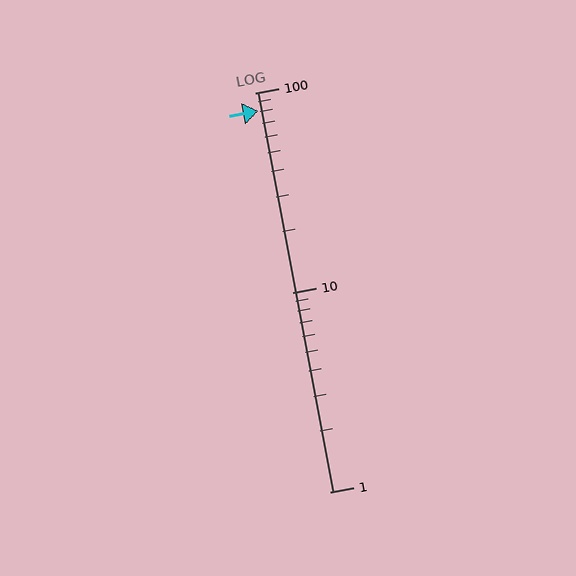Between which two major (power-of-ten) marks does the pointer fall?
The pointer is between 10 and 100.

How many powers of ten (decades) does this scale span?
The scale spans 2 decades, from 1 to 100.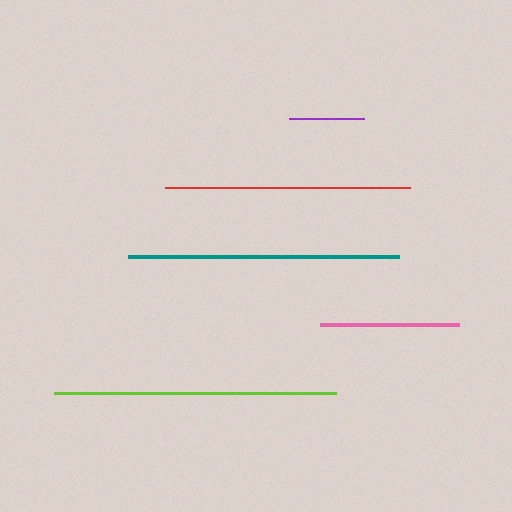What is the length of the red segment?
The red segment is approximately 245 pixels long.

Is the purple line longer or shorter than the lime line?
The lime line is longer than the purple line.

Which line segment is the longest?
The lime line is the longest at approximately 282 pixels.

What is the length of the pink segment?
The pink segment is approximately 139 pixels long.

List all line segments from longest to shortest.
From longest to shortest: lime, teal, red, pink, purple.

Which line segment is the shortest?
The purple line is the shortest at approximately 75 pixels.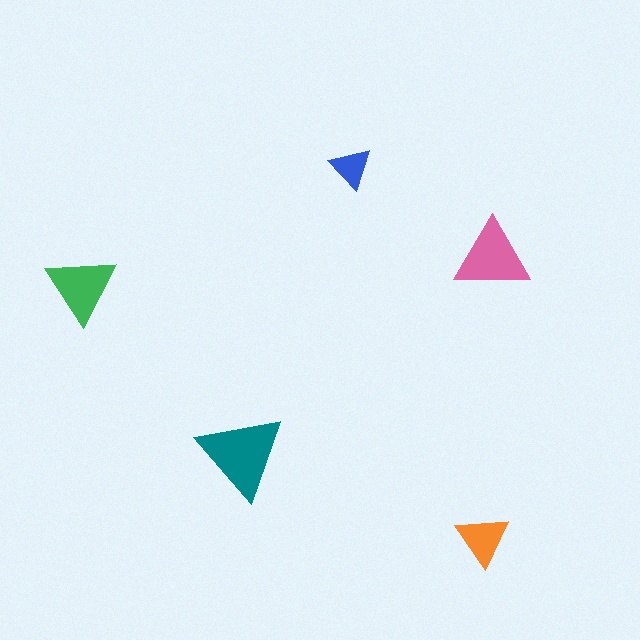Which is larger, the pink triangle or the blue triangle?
The pink one.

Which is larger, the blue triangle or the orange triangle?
The orange one.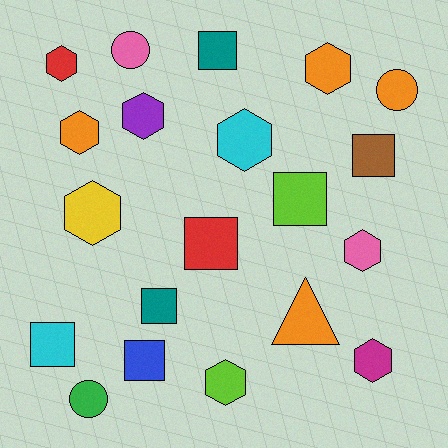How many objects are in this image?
There are 20 objects.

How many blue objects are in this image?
There is 1 blue object.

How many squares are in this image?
There are 7 squares.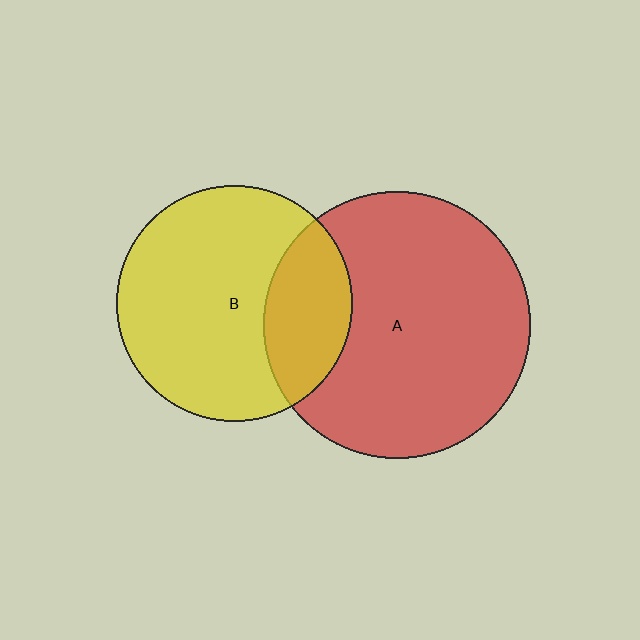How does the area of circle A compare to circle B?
Approximately 1.3 times.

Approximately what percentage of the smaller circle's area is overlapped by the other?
Approximately 25%.